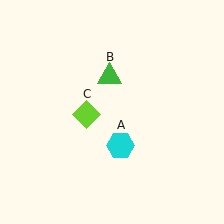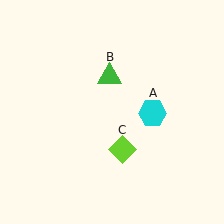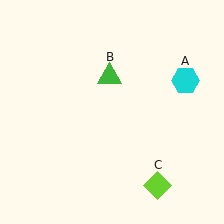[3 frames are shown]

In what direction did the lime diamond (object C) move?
The lime diamond (object C) moved down and to the right.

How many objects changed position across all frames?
2 objects changed position: cyan hexagon (object A), lime diamond (object C).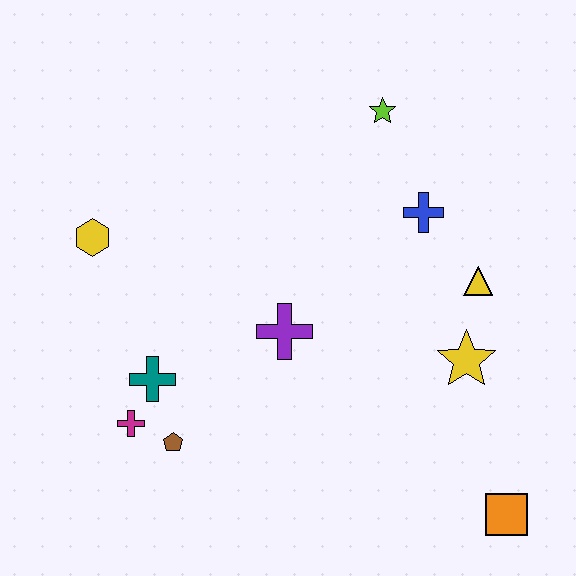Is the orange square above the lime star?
No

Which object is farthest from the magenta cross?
The lime star is farthest from the magenta cross.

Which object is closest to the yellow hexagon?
The teal cross is closest to the yellow hexagon.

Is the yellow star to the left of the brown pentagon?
No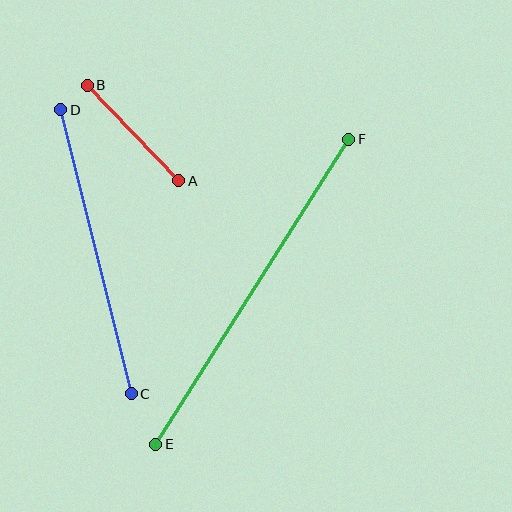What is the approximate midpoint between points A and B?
The midpoint is at approximately (133, 133) pixels.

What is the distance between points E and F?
The distance is approximately 361 pixels.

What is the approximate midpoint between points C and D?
The midpoint is at approximately (96, 252) pixels.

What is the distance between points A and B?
The distance is approximately 132 pixels.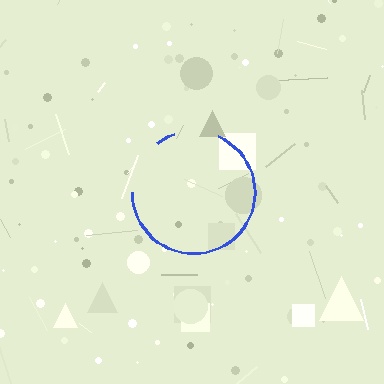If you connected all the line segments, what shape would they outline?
They would outline a circle.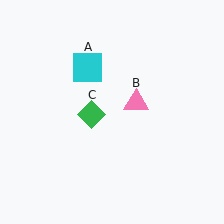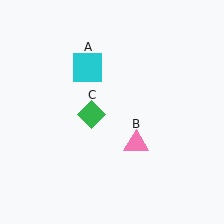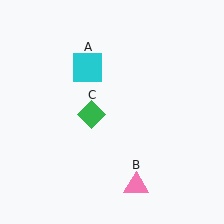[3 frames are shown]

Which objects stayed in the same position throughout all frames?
Cyan square (object A) and green diamond (object C) remained stationary.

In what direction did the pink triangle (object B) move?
The pink triangle (object B) moved down.